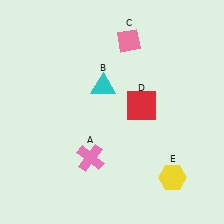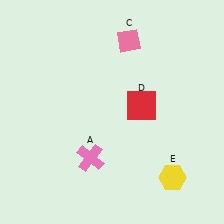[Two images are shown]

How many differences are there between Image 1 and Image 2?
There is 1 difference between the two images.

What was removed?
The cyan triangle (B) was removed in Image 2.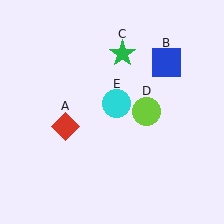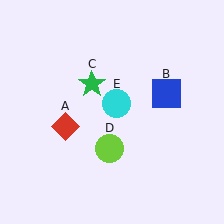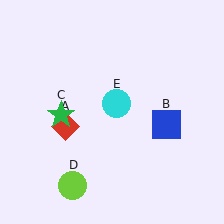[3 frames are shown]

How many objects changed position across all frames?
3 objects changed position: blue square (object B), green star (object C), lime circle (object D).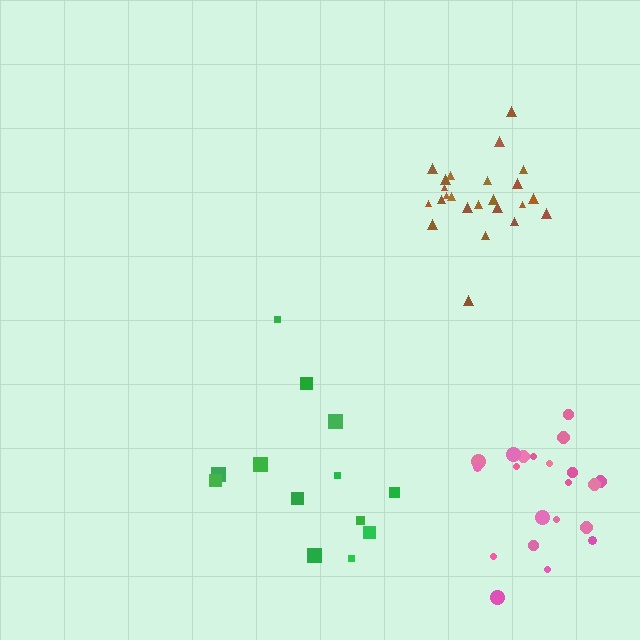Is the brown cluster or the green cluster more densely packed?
Brown.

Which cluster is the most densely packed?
Brown.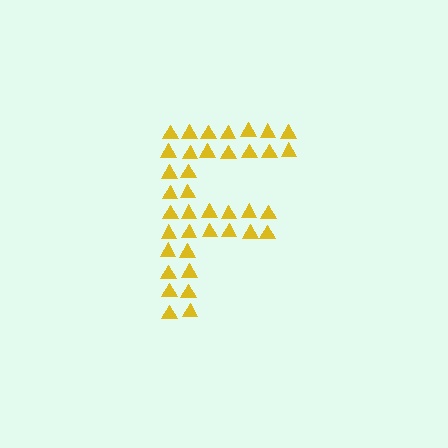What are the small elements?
The small elements are triangles.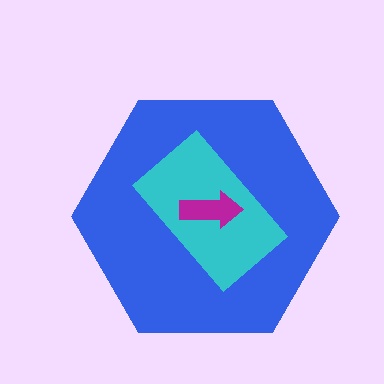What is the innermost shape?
The magenta arrow.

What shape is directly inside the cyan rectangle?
The magenta arrow.